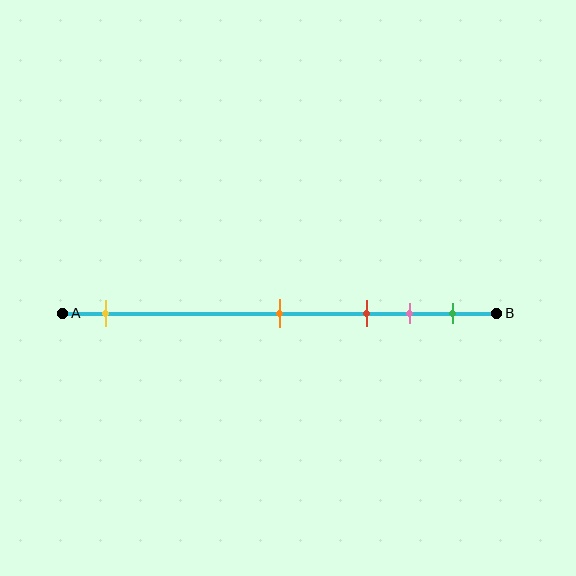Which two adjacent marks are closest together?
The pink and green marks are the closest adjacent pair.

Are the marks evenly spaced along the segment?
No, the marks are not evenly spaced.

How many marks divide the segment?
There are 5 marks dividing the segment.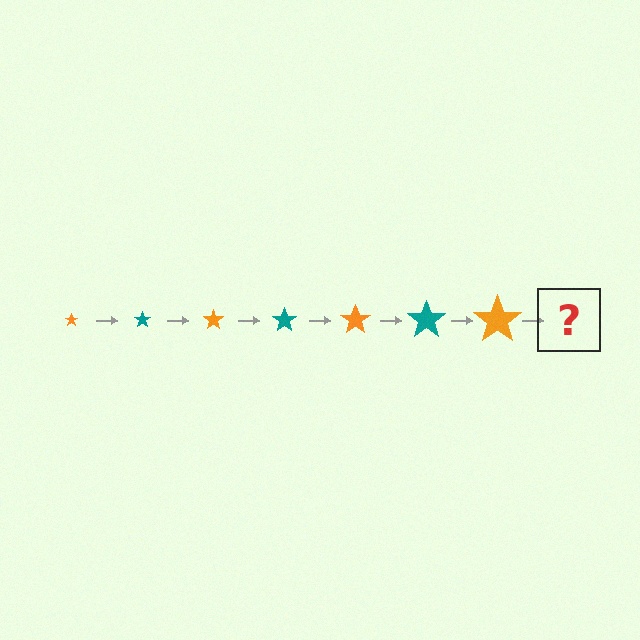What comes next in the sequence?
The next element should be a teal star, larger than the previous one.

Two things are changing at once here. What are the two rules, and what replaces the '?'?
The two rules are that the star grows larger each step and the color cycles through orange and teal. The '?' should be a teal star, larger than the previous one.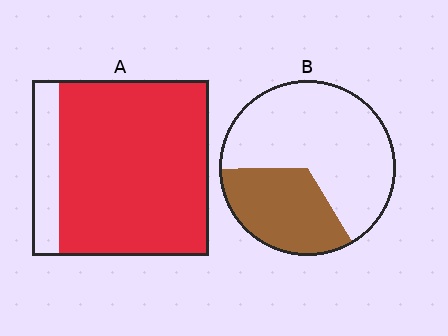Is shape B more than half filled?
No.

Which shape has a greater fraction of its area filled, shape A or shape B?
Shape A.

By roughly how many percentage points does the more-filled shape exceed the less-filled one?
By roughly 50 percentage points (A over B).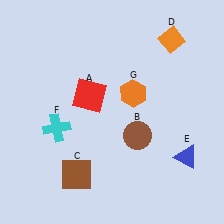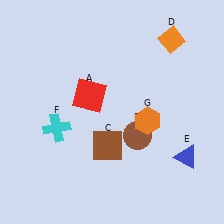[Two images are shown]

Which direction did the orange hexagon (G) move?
The orange hexagon (G) moved down.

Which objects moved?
The objects that moved are: the brown square (C), the orange hexagon (G).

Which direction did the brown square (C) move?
The brown square (C) moved right.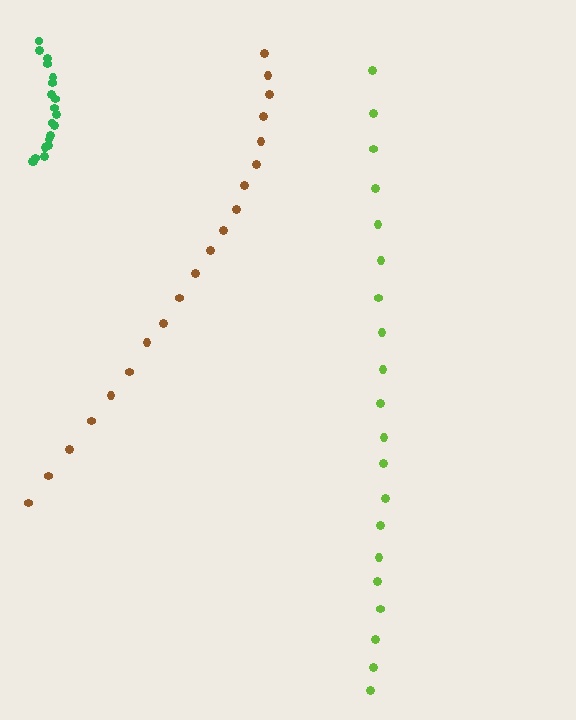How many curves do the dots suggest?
There are 3 distinct paths.